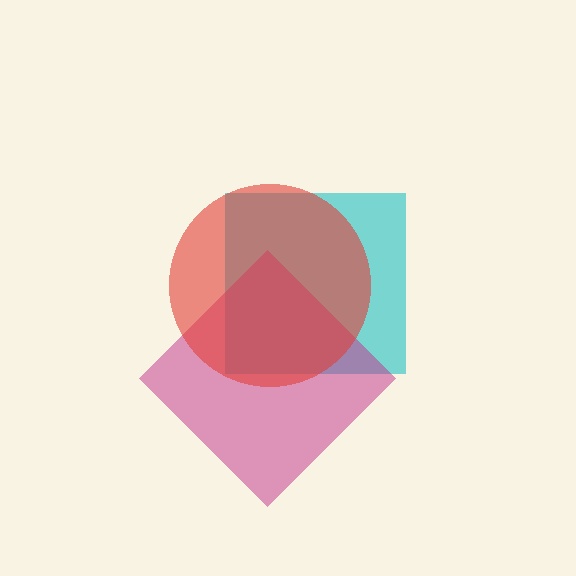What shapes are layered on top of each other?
The layered shapes are: a cyan square, a magenta diamond, a red circle.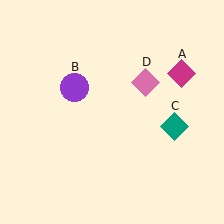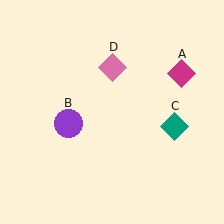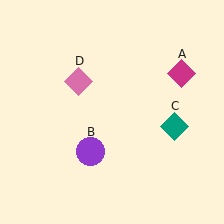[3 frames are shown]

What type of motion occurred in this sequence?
The purple circle (object B), pink diamond (object D) rotated counterclockwise around the center of the scene.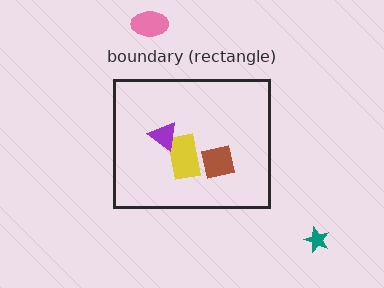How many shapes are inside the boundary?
3 inside, 2 outside.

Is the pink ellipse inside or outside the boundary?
Outside.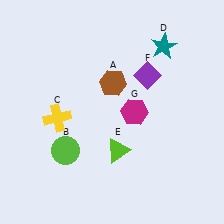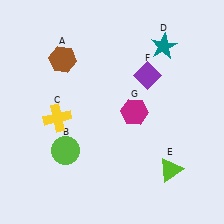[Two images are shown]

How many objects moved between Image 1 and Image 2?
2 objects moved between the two images.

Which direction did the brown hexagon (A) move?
The brown hexagon (A) moved left.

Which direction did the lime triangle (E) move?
The lime triangle (E) moved right.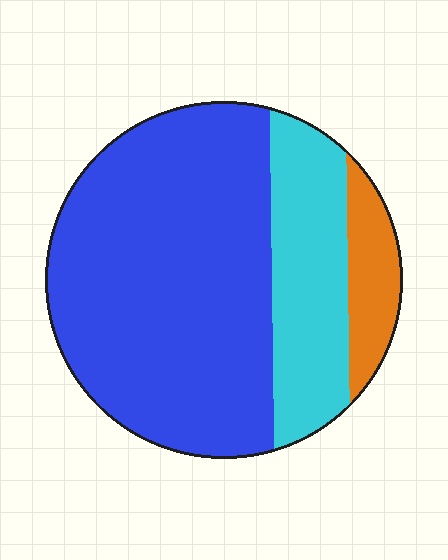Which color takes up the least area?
Orange, at roughly 10%.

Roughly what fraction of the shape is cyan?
Cyan takes up about one quarter (1/4) of the shape.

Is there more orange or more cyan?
Cyan.